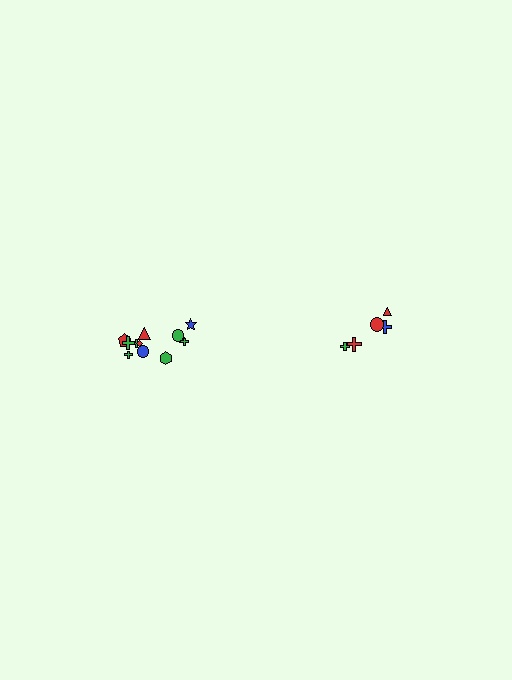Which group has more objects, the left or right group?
The left group.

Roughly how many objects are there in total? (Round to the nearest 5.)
Roughly 20 objects in total.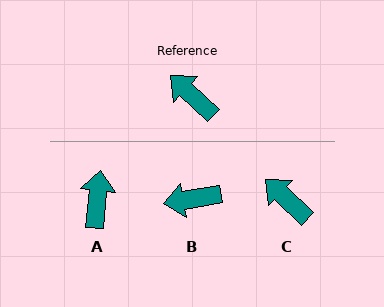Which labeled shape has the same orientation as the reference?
C.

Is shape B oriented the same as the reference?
No, it is off by about 53 degrees.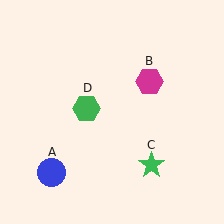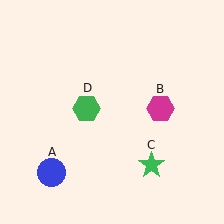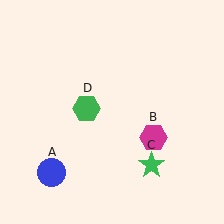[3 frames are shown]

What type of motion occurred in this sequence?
The magenta hexagon (object B) rotated clockwise around the center of the scene.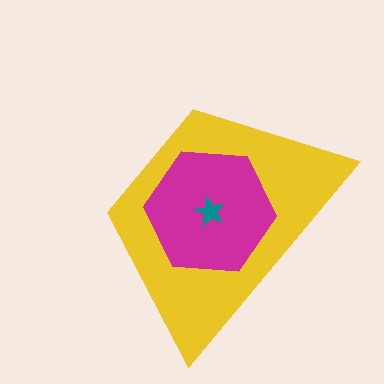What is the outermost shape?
The yellow trapezoid.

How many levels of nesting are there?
3.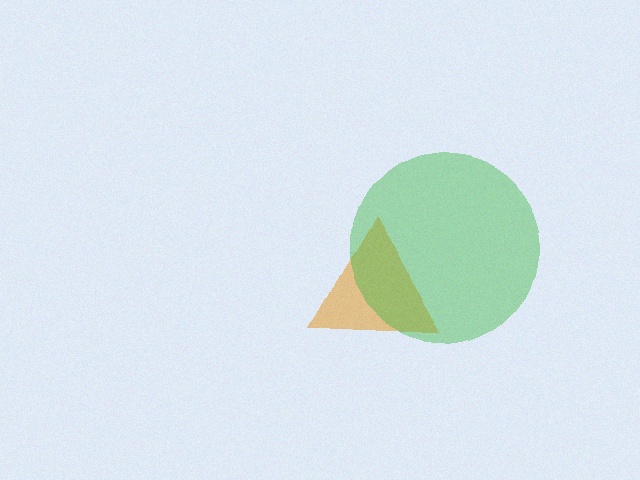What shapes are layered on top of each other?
The layered shapes are: an orange triangle, a green circle.